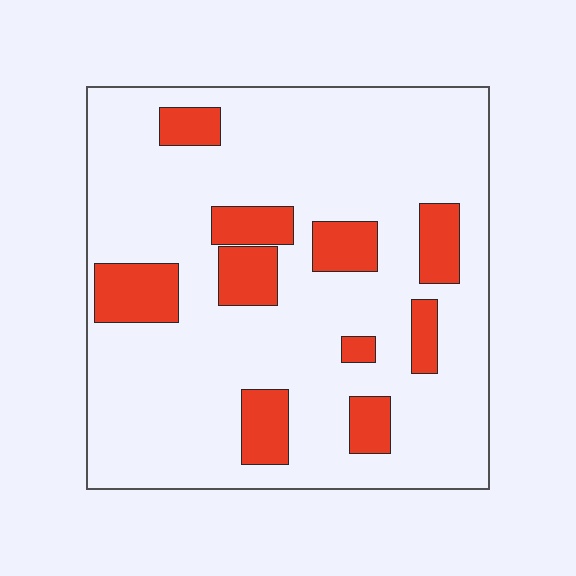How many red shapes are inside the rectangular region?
10.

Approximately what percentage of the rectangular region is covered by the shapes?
Approximately 20%.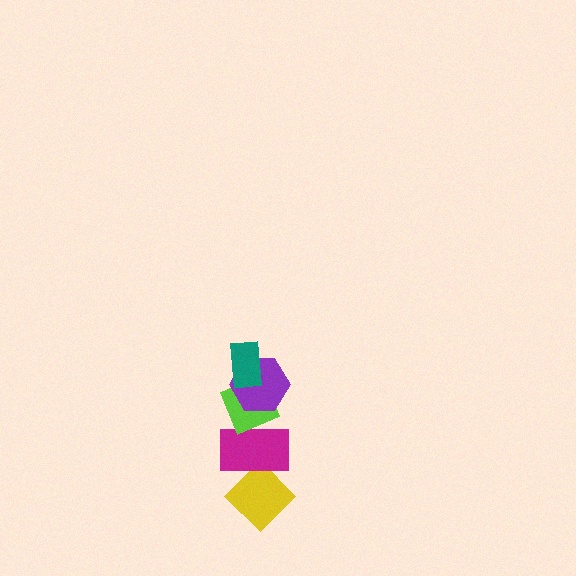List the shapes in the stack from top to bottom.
From top to bottom: the teal rectangle, the purple hexagon, the lime diamond, the magenta rectangle, the yellow diamond.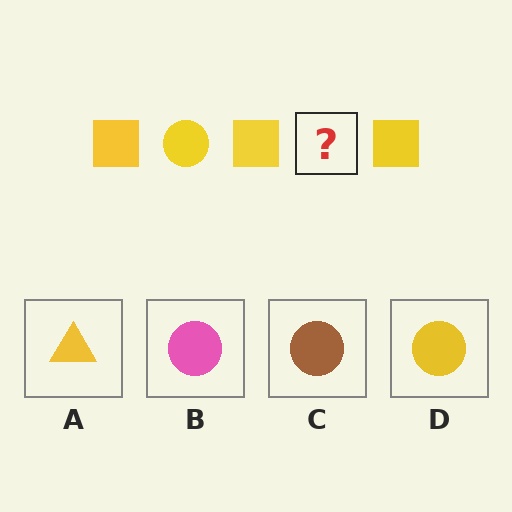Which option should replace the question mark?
Option D.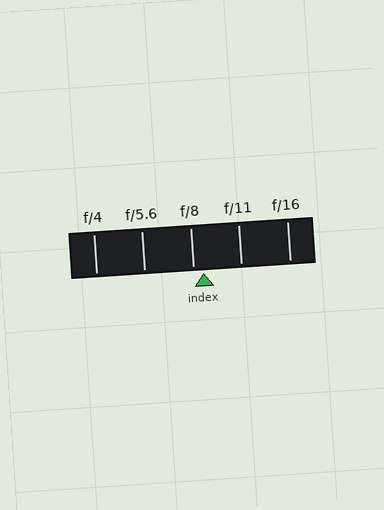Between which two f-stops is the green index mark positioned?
The index mark is between f/8 and f/11.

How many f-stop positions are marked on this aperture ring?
There are 5 f-stop positions marked.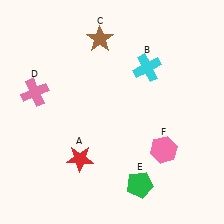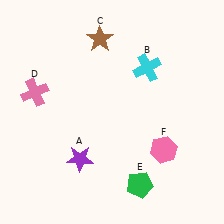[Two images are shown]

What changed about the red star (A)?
In Image 1, A is red. In Image 2, it changed to purple.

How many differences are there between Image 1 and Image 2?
There is 1 difference between the two images.